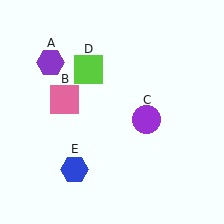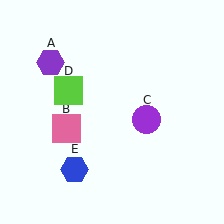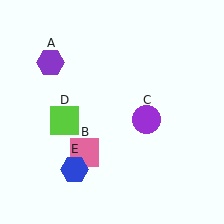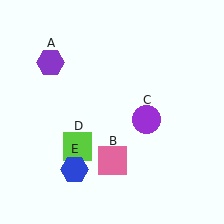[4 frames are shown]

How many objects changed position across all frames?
2 objects changed position: pink square (object B), lime square (object D).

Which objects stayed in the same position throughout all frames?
Purple hexagon (object A) and purple circle (object C) and blue hexagon (object E) remained stationary.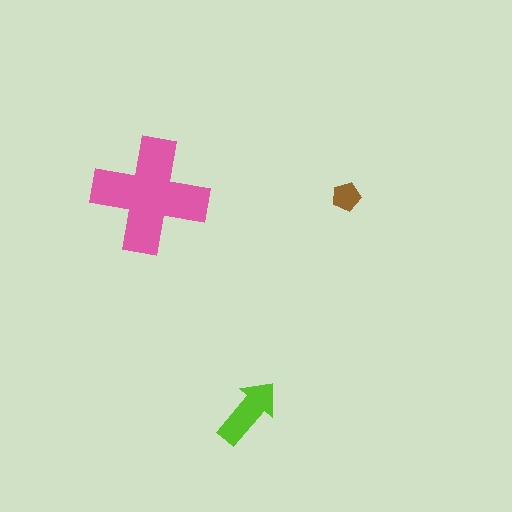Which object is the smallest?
The brown pentagon.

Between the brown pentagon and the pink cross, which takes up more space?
The pink cross.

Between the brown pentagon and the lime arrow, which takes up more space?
The lime arrow.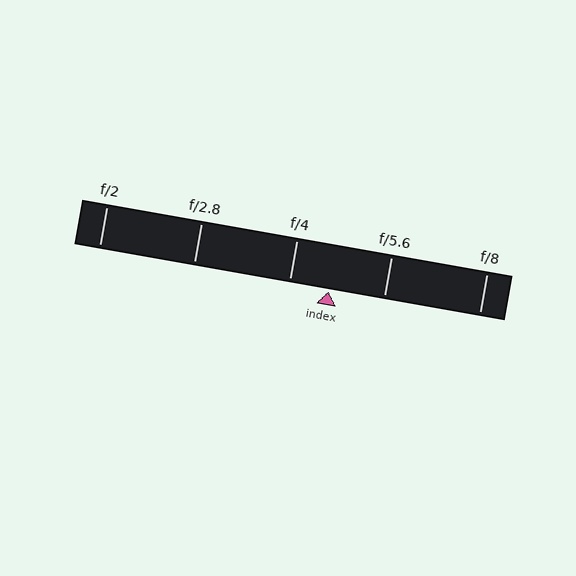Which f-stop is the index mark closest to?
The index mark is closest to f/4.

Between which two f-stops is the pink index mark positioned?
The index mark is between f/4 and f/5.6.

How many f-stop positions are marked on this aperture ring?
There are 5 f-stop positions marked.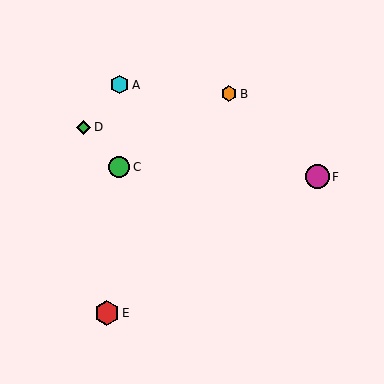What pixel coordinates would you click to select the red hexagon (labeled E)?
Click at (107, 313) to select the red hexagon E.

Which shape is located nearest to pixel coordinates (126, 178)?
The green circle (labeled C) at (119, 167) is nearest to that location.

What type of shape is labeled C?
Shape C is a green circle.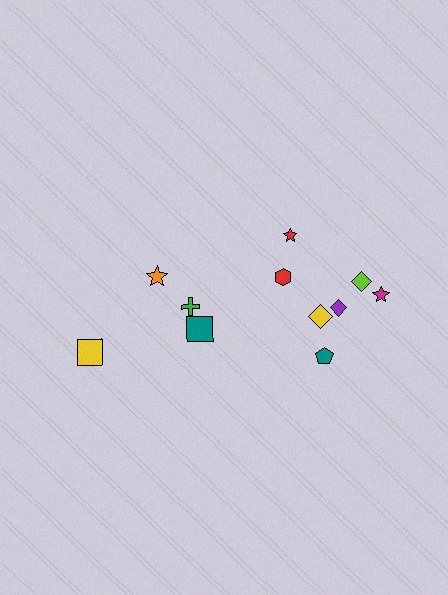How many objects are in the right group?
There are 7 objects.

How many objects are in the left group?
There are 4 objects.